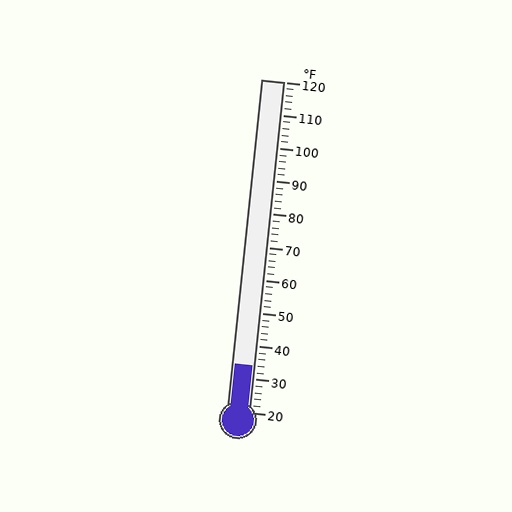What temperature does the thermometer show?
The thermometer shows approximately 34°F.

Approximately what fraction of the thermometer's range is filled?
The thermometer is filled to approximately 15% of its range.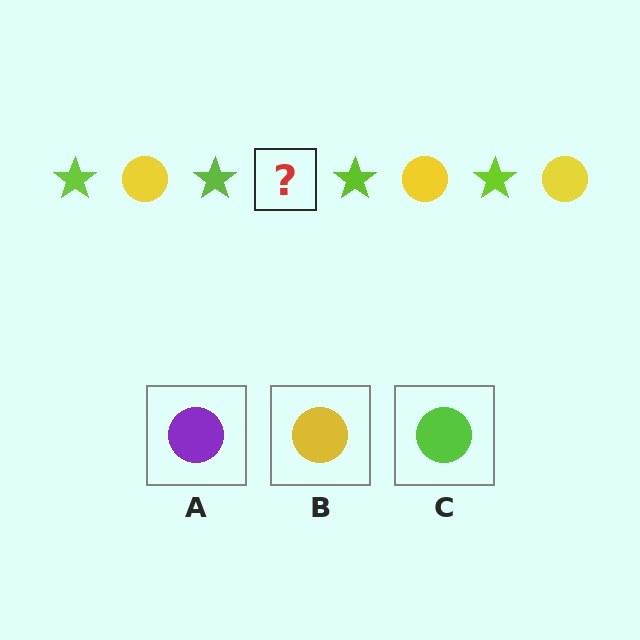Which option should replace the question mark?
Option B.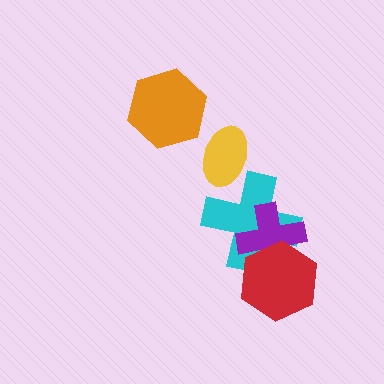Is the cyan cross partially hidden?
Yes, it is partially covered by another shape.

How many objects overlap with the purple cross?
2 objects overlap with the purple cross.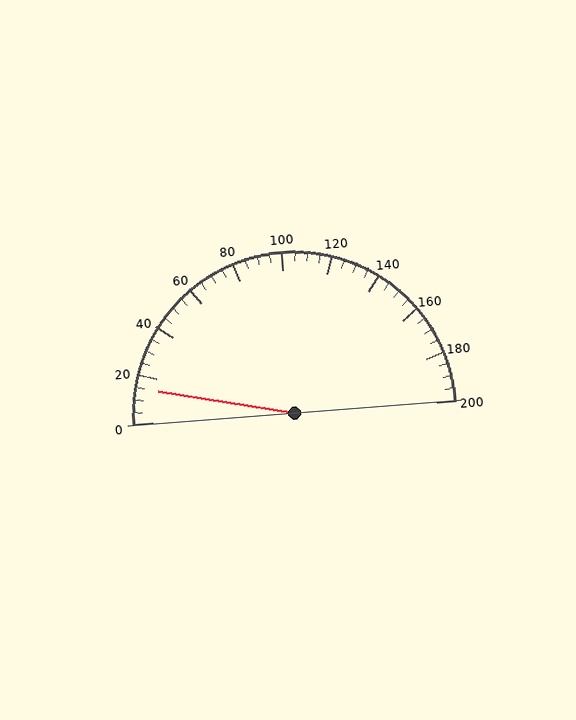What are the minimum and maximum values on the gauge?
The gauge ranges from 0 to 200.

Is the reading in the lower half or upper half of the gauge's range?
The reading is in the lower half of the range (0 to 200).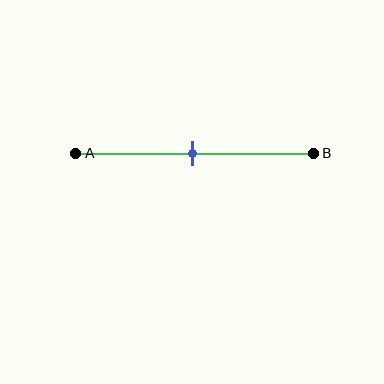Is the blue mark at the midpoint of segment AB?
Yes, the mark is approximately at the midpoint.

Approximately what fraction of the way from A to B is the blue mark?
The blue mark is approximately 50% of the way from A to B.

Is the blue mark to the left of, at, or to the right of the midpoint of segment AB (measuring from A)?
The blue mark is approximately at the midpoint of segment AB.